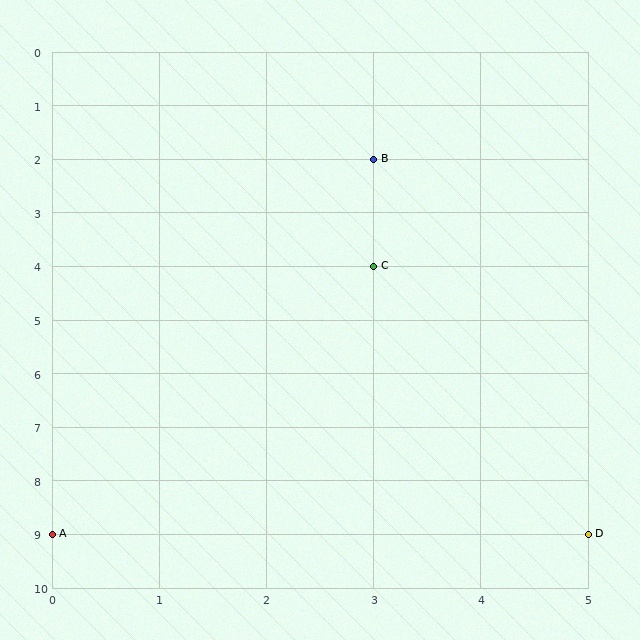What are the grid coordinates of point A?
Point A is at grid coordinates (0, 9).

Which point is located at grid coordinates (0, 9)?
Point A is at (0, 9).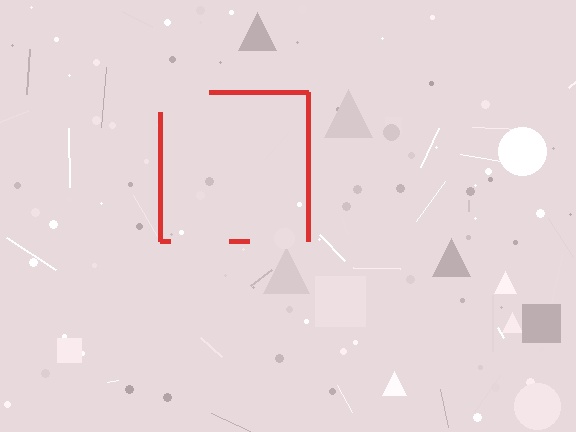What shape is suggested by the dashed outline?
The dashed outline suggests a square.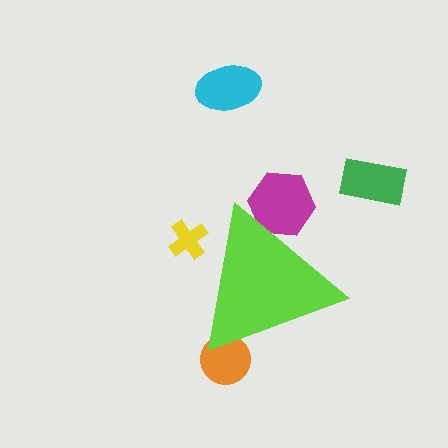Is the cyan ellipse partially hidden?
No, the cyan ellipse is fully visible.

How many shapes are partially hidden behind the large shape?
3 shapes are partially hidden.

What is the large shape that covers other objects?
A lime triangle.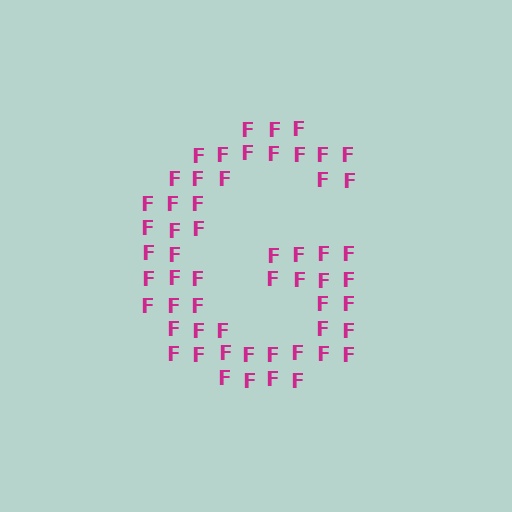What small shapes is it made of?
It is made of small letter F's.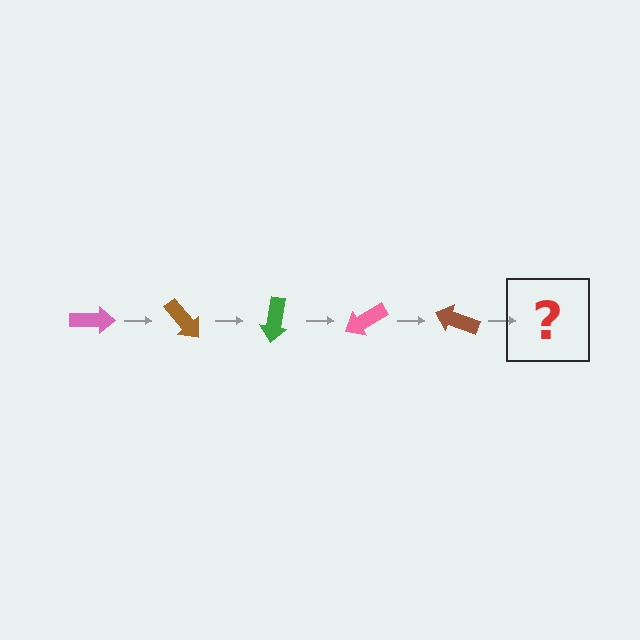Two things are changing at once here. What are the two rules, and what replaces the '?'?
The two rules are that it rotates 50 degrees each step and the color cycles through pink, brown, and green. The '?' should be a green arrow, rotated 250 degrees from the start.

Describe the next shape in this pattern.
It should be a green arrow, rotated 250 degrees from the start.